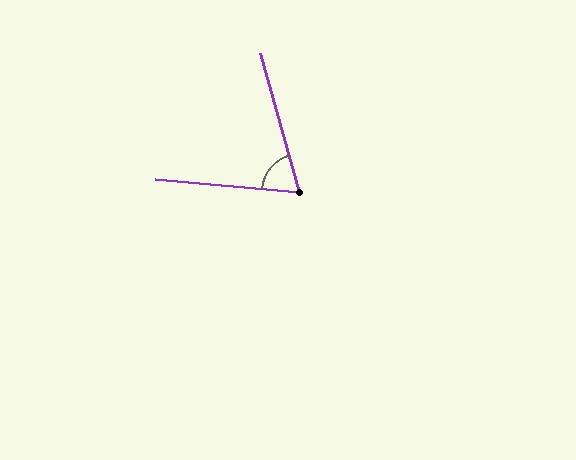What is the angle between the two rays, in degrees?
Approximately 69 degrees.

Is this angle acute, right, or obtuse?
It is acute.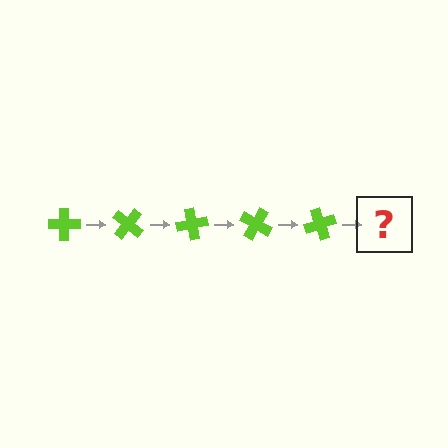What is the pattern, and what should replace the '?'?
The pattern is that the cross rotates 40 degrees each step. The '?' should be a lime cross rotated 200 degrees.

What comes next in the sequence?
The next element should be a lime cross rotated 200 degrees.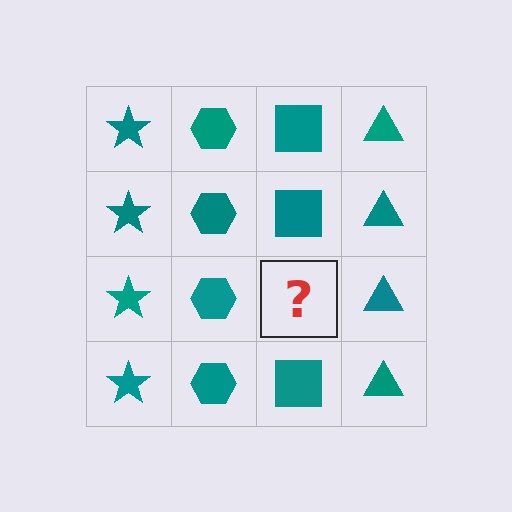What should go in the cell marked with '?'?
The missing cell should contain a teal square.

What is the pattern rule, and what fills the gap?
The rule is that each column has a consistent shape. The gap should be filled with a teal square.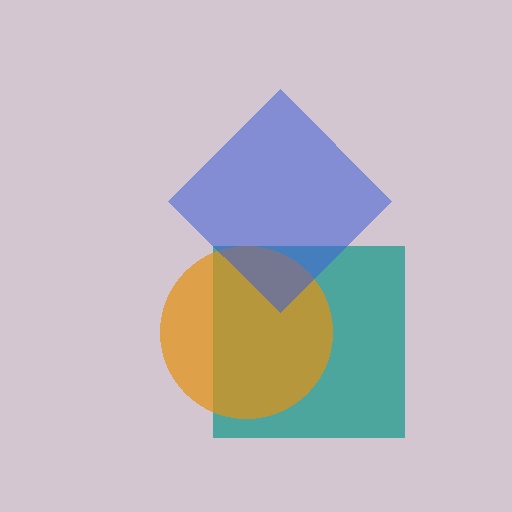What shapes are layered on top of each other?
The layered shapes are: a teal square, an orange circle, a blue diamond.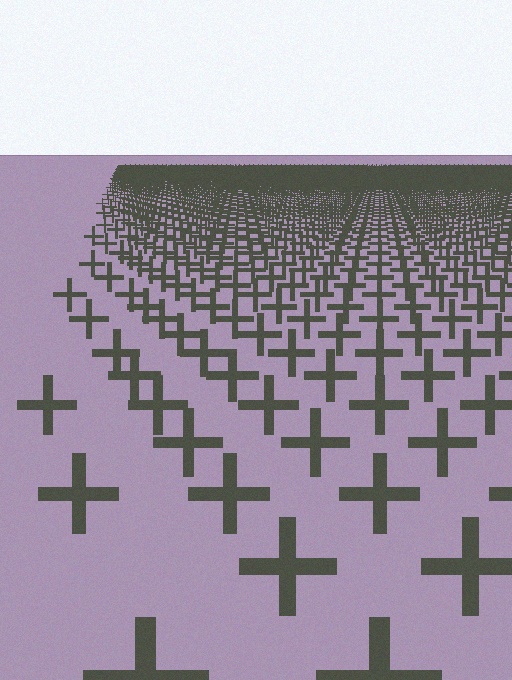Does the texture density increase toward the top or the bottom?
Density increases toward the top.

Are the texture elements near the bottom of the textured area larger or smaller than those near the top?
Larger. Near the bottom, elements are closer to the viewer and appear at a bigger on-screen size.